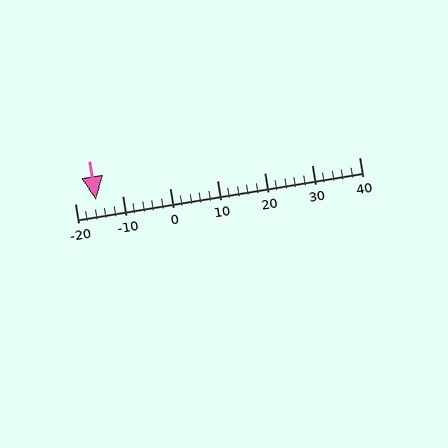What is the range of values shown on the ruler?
The ruler shows values from -20 to 40.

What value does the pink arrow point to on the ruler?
The pink arrow points to approximately -16.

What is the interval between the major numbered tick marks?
The major tick marks are spaced 10 units apart.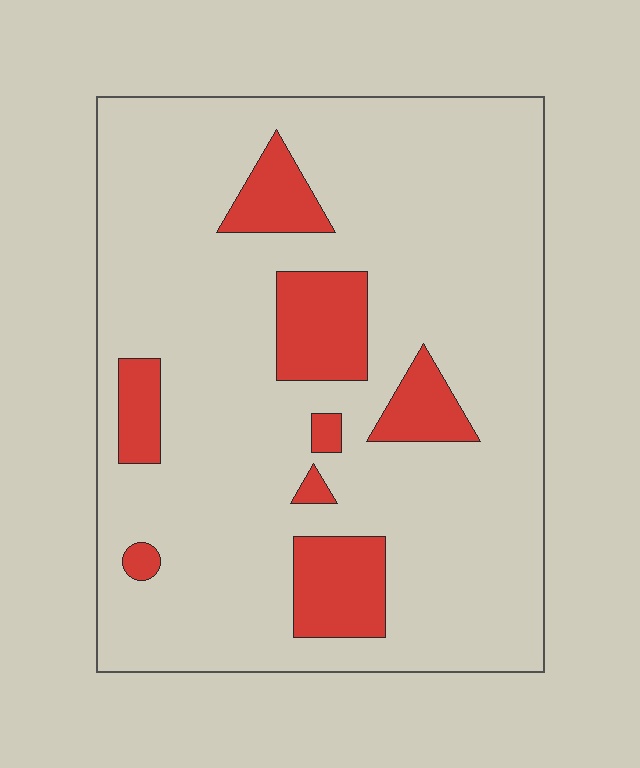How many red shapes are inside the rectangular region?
8.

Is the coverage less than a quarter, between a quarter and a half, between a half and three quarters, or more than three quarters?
Less than a quarter.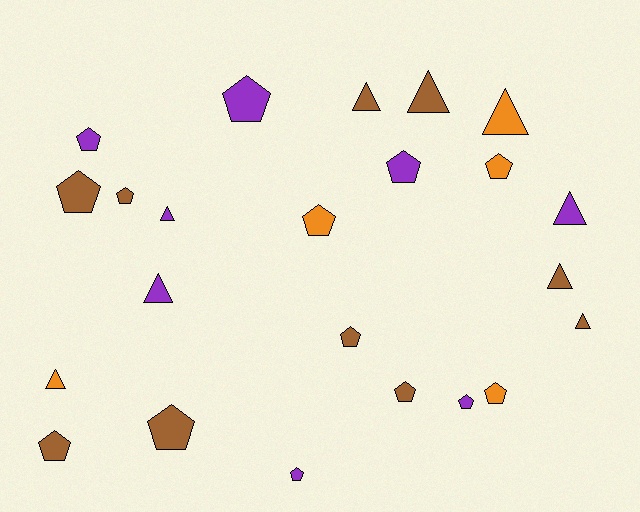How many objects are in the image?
There are 23 objects.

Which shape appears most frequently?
Pentagon, with 14 objects.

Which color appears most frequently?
Brown, with 10 objects.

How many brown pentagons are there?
There are 6 brown pentagons.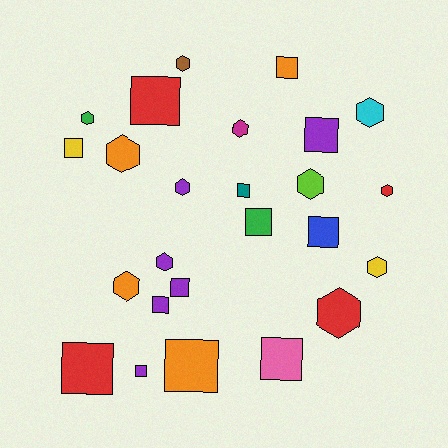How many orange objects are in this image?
There are 4 orange objects.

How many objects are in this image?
There are 25 objects.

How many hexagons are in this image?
There are 12 hexagons.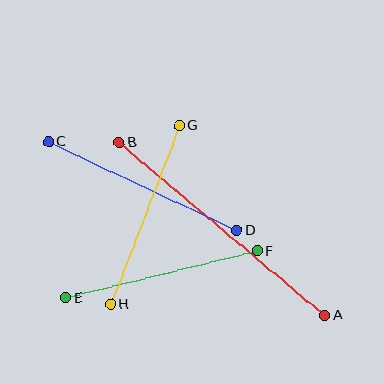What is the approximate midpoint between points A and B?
The midpoint is at approximately (222, 229) pixels.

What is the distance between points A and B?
The distance is approximately 268 pixels.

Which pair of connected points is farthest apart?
Points A and B are farthest apart.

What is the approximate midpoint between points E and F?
The midpoint is at approximately (162, 274) pixels.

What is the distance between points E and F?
The distance is approximately 197 pixels.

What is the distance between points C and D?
The distance is approximately 208 pixels.